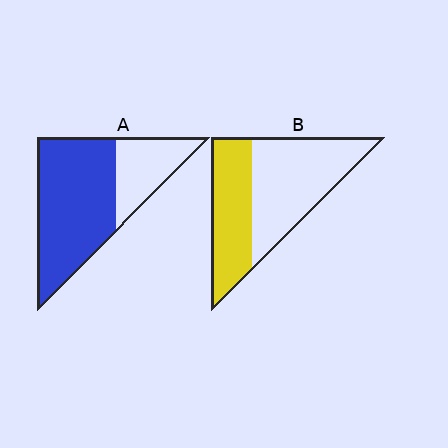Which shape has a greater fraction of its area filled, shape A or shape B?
Shape A.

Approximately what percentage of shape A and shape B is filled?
A is approximately 70% and B is approximately 40%.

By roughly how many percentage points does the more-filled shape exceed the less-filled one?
By roughly 30 percentage points (A over B).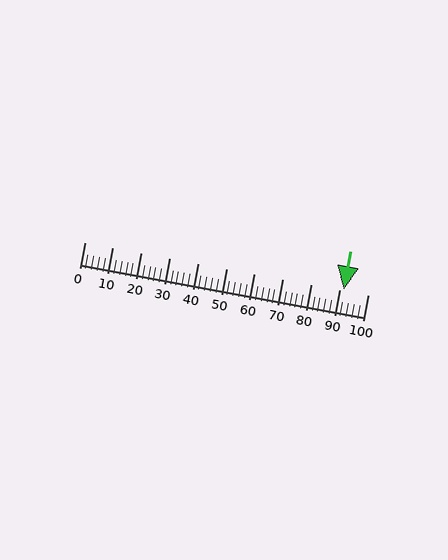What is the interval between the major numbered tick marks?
The major tick marks are spaced 10 units apart.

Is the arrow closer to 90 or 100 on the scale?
The arrow is closer to 90.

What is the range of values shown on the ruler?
The ruler shows values from 0 to 100.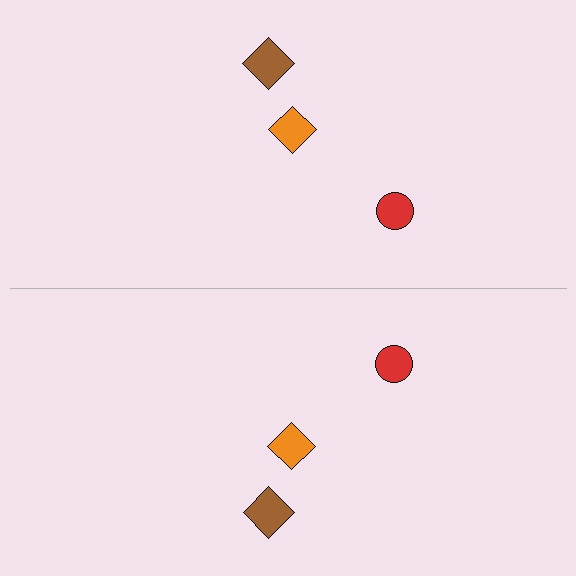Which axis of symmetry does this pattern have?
The pattern has a horizontal axis of symmetry running through the center of the image.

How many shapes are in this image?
There are 6 shapes in this image.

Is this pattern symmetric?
Yes, this pattern has bilateral (reflection) symmetry.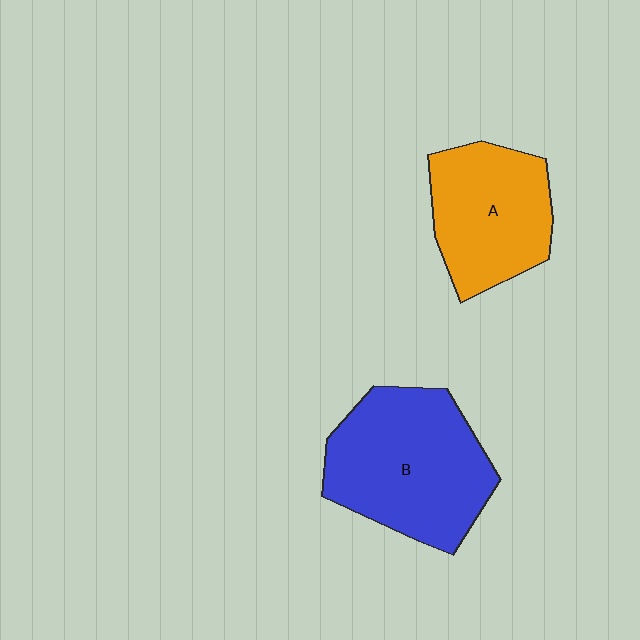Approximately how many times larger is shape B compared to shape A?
Approximately 1.3 times.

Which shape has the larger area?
Shape B (blue).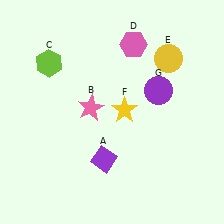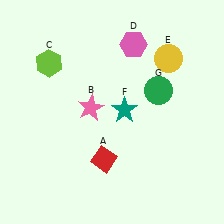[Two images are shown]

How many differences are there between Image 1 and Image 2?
There are 3 differences between the two images.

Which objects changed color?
A changed from purple to red. F changed from yellow to teal. G changed from purple to green.